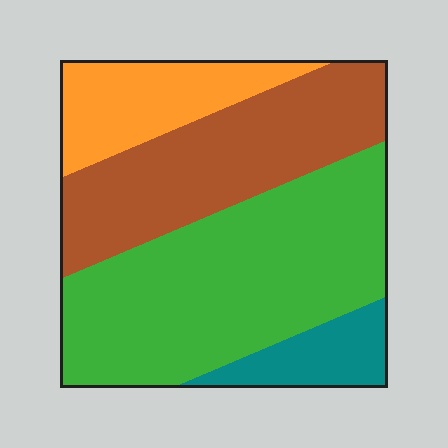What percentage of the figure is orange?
Orange takes up about one sixth (1/6) of the figure.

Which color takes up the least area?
Teal, at roughly 10%.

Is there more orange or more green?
Green.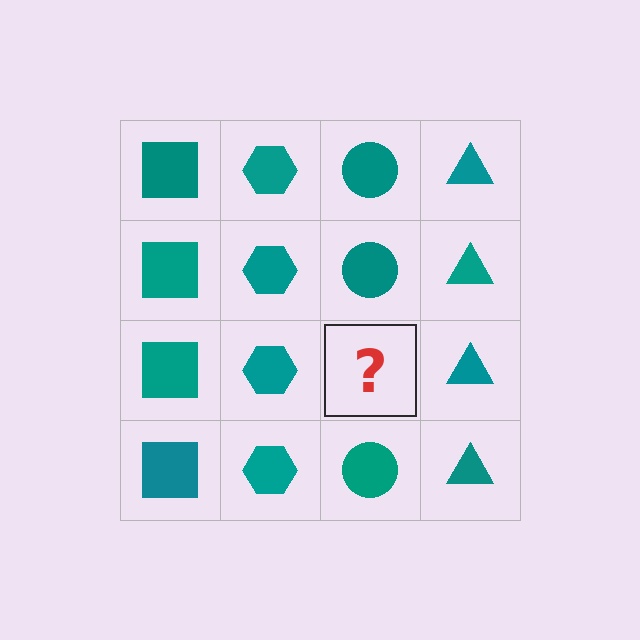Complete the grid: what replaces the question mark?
The question mark should be replaced with a teal circle.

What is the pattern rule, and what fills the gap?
The rule is that each column has a consistent shape. The gap should be filled with a teal circle.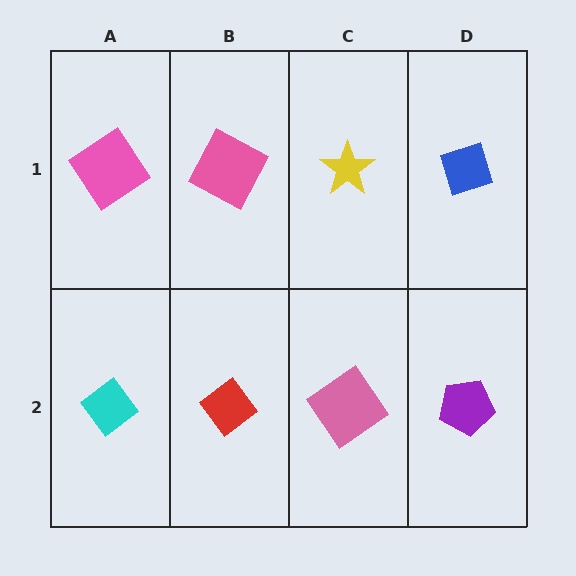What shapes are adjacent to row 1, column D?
A purple pentagon (row 2, column D), a yellow star (row 1, column C).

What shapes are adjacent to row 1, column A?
A cyan diamond (row 2, column A), a pink square (row 1, column B).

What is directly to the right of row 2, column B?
A pink diamond.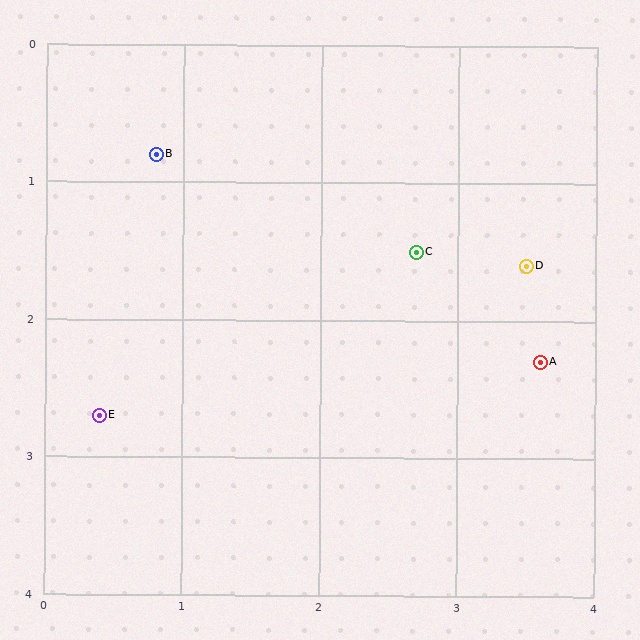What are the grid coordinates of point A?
Point A is at approximately (3.6, 2.3).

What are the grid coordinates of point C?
Point C is at approximately (2.7, 1.5).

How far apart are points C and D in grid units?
Points C and D are about 0.8 grid units apart.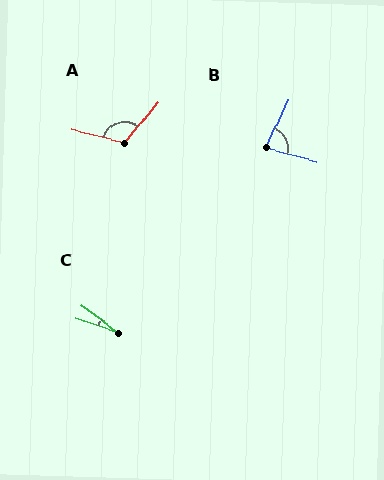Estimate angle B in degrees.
Approximately 80 degrees.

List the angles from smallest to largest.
C (18°), B (80°), A (116°).